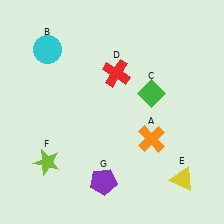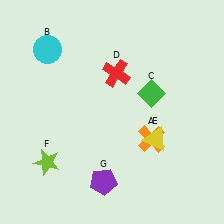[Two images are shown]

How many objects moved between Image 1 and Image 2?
1 object moved between the two images.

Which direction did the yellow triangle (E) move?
The yellow triangle (E) moved up.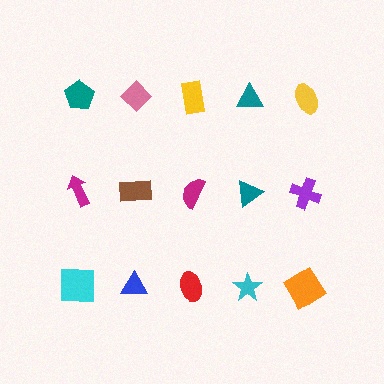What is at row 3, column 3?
A red ellipse.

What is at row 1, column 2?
A pink diamond.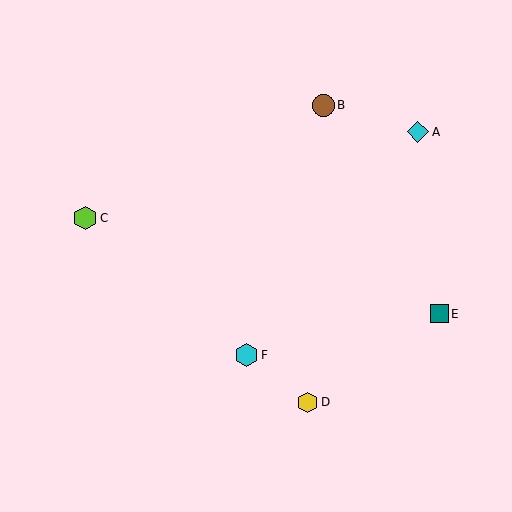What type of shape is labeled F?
Shape F is a cyan hexagon.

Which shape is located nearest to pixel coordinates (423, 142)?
The cyan diamond (labeled A) at (418, 132) is nearest to that location.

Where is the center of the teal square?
The center of the teal square is at (439, 314).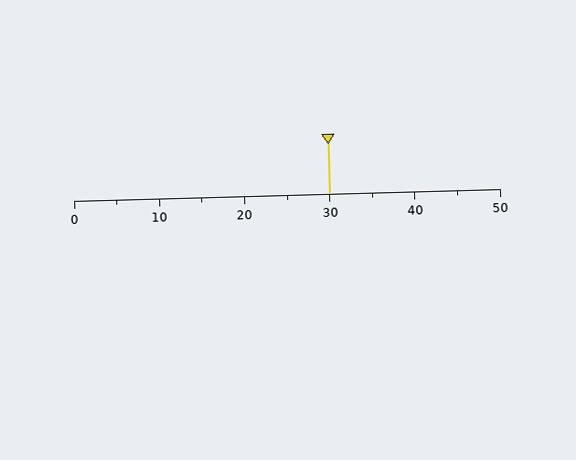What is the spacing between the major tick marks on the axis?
The major ticks are spaced 10 apart.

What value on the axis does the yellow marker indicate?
The marker indicates approximately 30.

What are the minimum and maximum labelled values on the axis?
The axis runs from 0 to 50.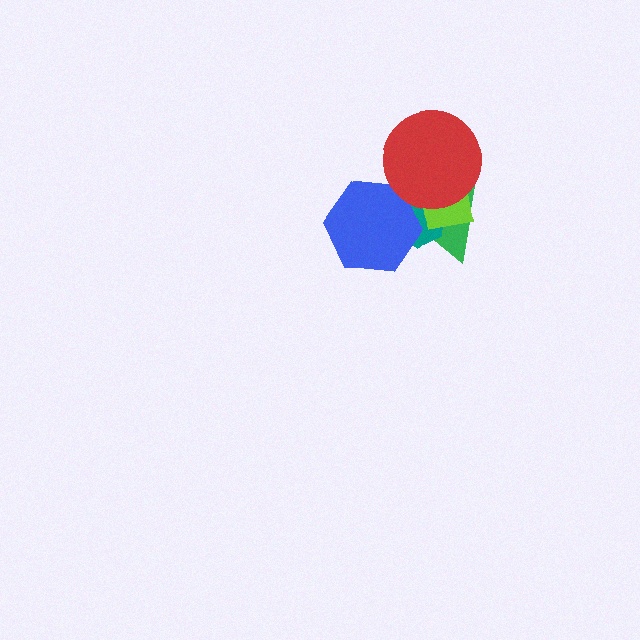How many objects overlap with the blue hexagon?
3 objects overlap with the blue hexagon.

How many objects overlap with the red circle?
4 objects overlap with the red circle.